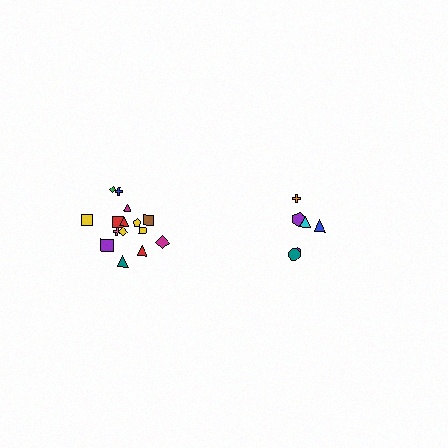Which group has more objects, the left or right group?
The left group.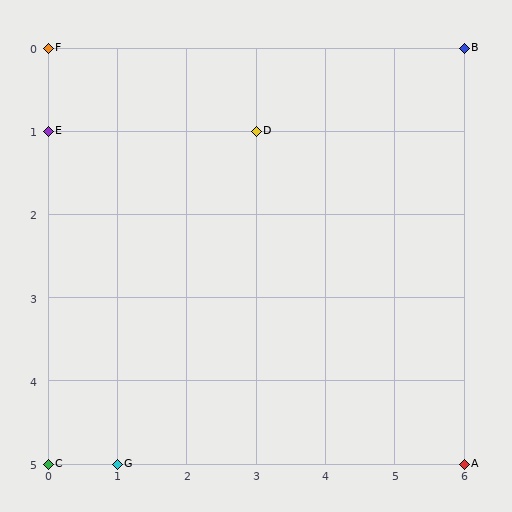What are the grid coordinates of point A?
Point A is at grid coordinates (6, 5).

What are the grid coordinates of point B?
Point B is at grid coordinates (6, 0).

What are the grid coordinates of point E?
Point E is at grid coordinates (0, 1).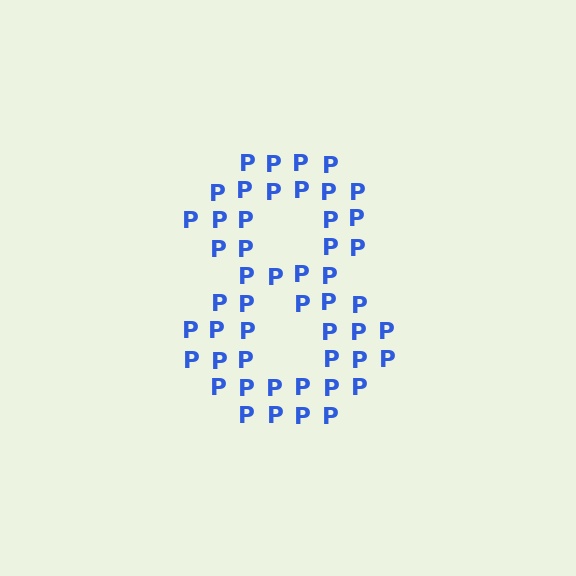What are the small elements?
The small elements are letter P's.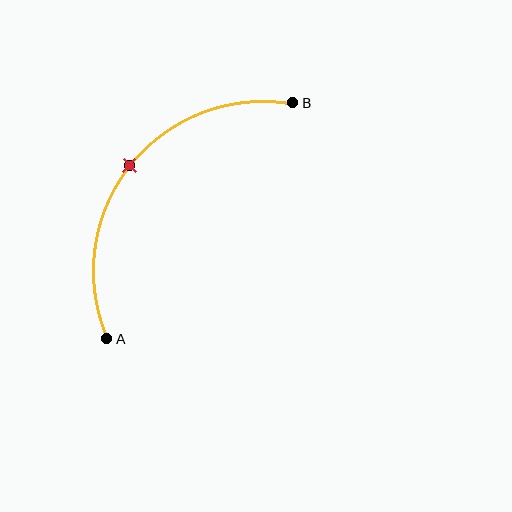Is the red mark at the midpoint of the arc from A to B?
Yes. The red mark lies on the arc at equal arc-length from both A and B — it is the arc midpoint.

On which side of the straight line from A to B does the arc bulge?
The arc bulges above and to the left of the straight line connecting A and B.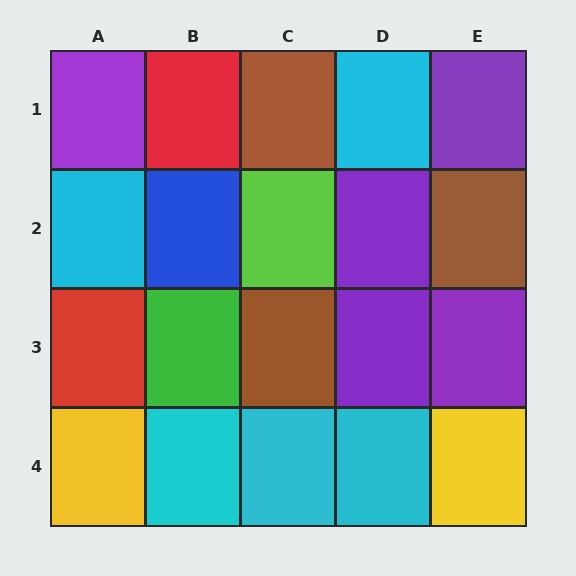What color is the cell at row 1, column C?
Brown.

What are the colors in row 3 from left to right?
Red, green, brown, purple, purple.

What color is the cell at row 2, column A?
Cyan.